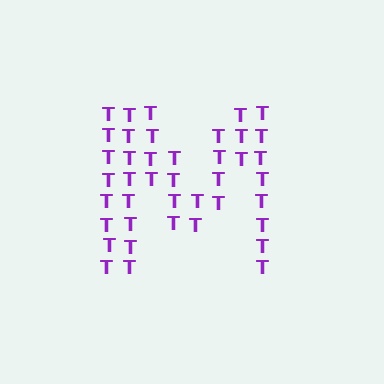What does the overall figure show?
The overall figure shows the letter M.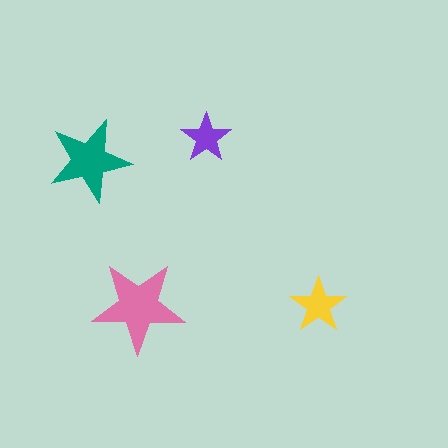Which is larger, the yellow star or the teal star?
The teal one.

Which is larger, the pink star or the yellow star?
The pink one.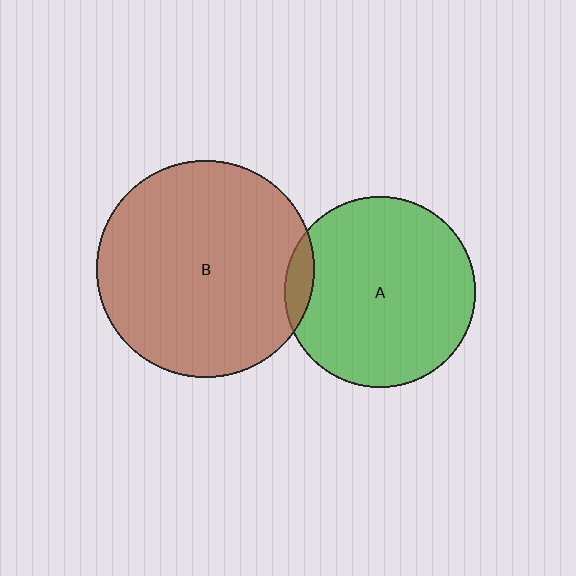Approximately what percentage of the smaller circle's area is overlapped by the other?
Approximately 5%.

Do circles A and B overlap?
Yes.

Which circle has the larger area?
Circle B (brown).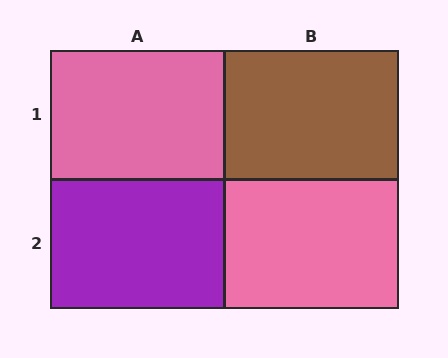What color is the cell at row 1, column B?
Brown.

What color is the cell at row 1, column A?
Pink.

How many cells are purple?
1 cell is purple.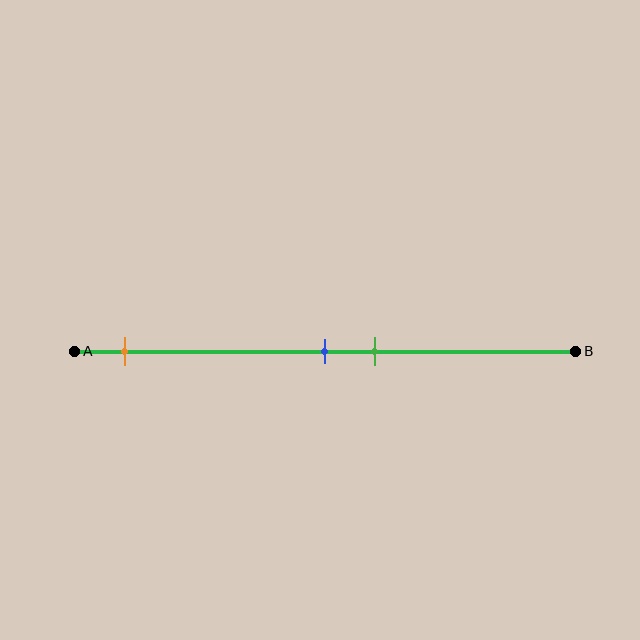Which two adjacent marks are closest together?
The blue and green marks are the closest adjacent pair.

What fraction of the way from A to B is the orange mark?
The orange mark is approximately 10% (0.1) of the way from A to B.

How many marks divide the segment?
There are 3 marks dividing the segment.